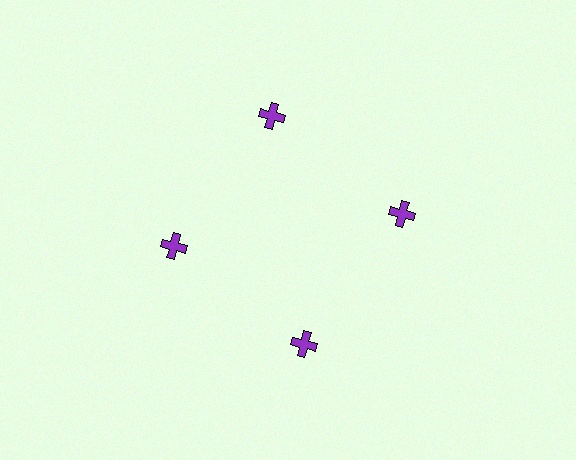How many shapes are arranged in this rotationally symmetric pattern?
There are 4 shapes, arranged in 4 groups of 1.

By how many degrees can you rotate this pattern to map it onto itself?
The pattern maps onto itself every 90 degrees of rotation.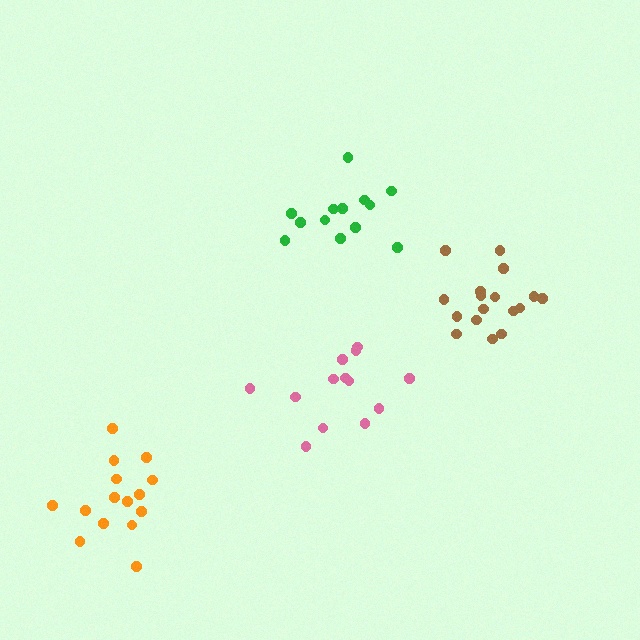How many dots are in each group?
Group 1: 13 dots, Group 2: 15 dots, Group 3: 13 dots, Group 4: 17 dots (58 total).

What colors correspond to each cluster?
The clusters are colored: pink, orange, green, brown.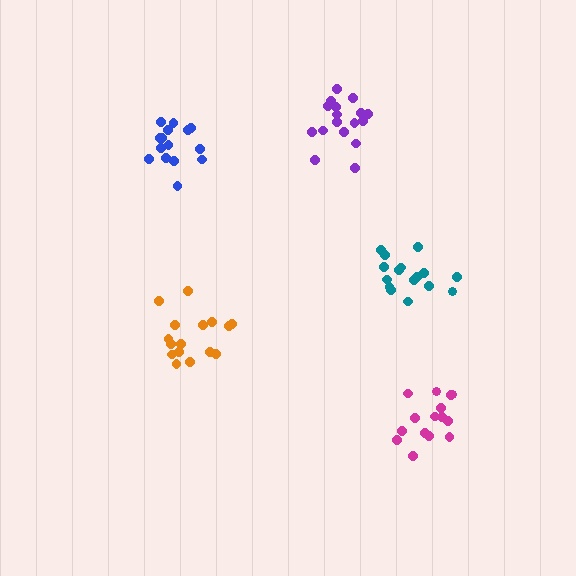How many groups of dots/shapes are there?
There are 5 groups.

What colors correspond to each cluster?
The clusters are colored: teal, purple, orange, blue, magenta.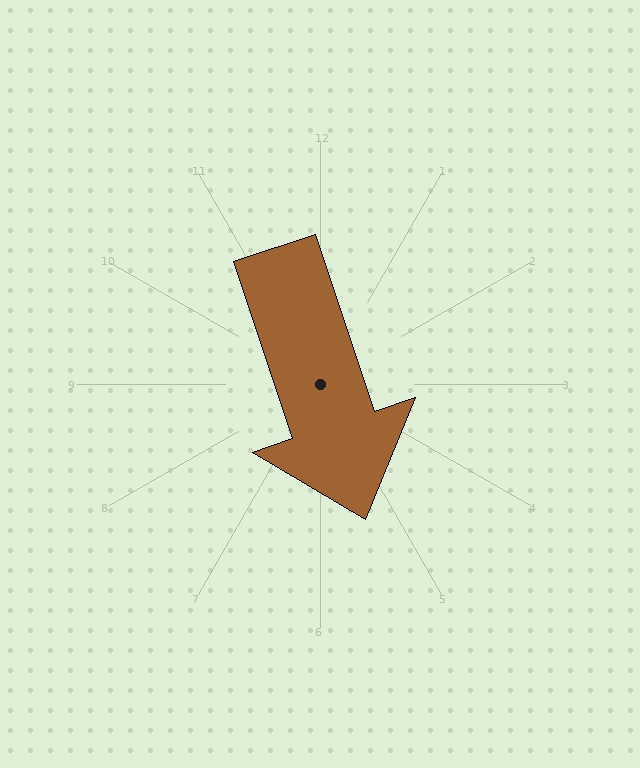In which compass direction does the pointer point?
South.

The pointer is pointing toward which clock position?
Roughly 5 o'clock.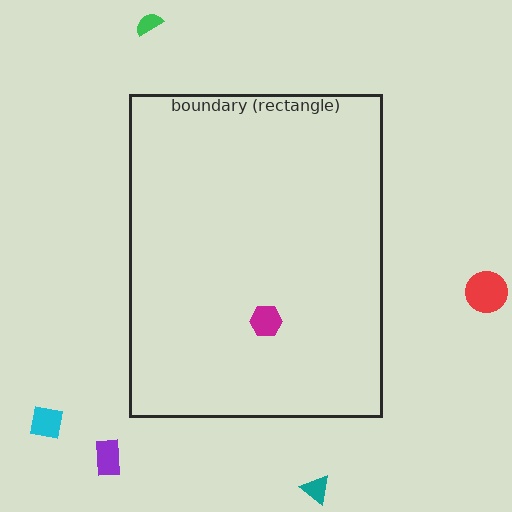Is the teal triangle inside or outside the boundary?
Outside.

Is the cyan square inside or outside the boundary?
Outside.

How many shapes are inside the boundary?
1 inside, 5 outside.